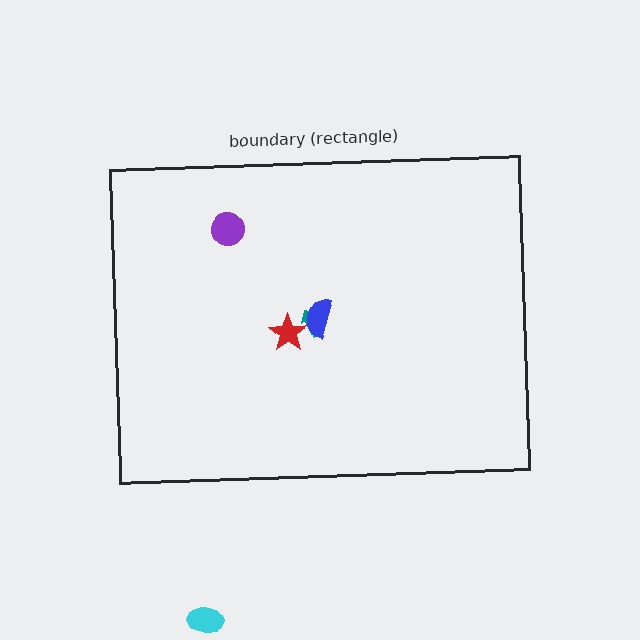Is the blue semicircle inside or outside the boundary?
Inside.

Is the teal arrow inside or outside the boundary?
Inside.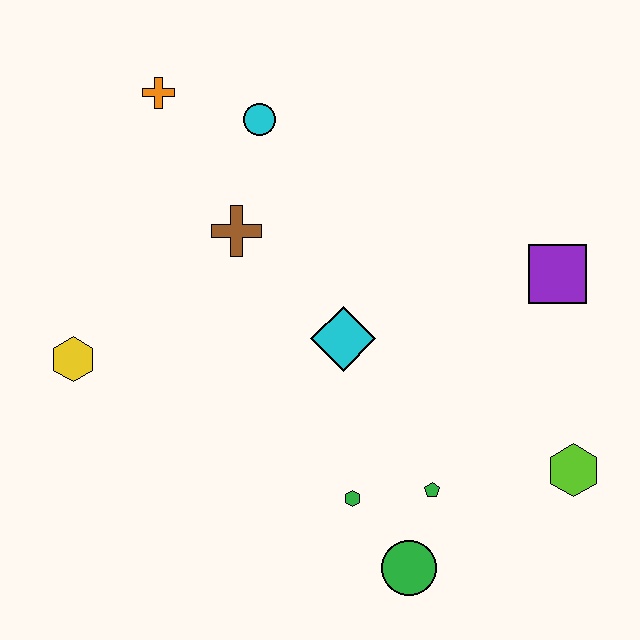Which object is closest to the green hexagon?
The green pentagon is closest to the green hexagon.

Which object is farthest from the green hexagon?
The orange cross is farthest from the green hexagon.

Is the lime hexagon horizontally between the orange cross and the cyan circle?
No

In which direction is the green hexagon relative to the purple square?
The green hexagon is below the purple square.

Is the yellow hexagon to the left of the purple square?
Yes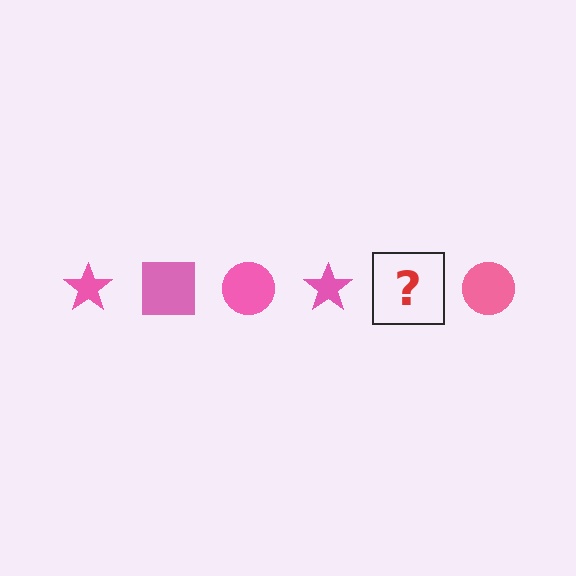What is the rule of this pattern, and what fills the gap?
The rule is that the pattern cycles through star, square, circle shapes in pink. The gap should be filled with a pink square.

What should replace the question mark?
The question mark should be replaced with a pink square.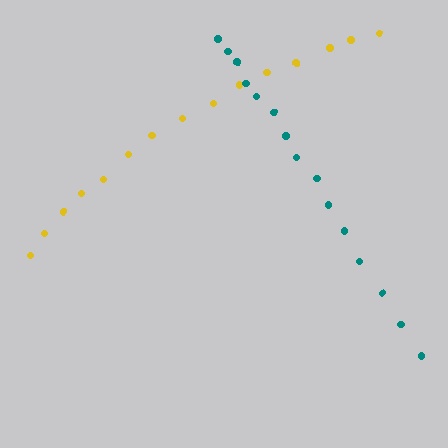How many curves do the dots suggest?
There are 2 distinct paths.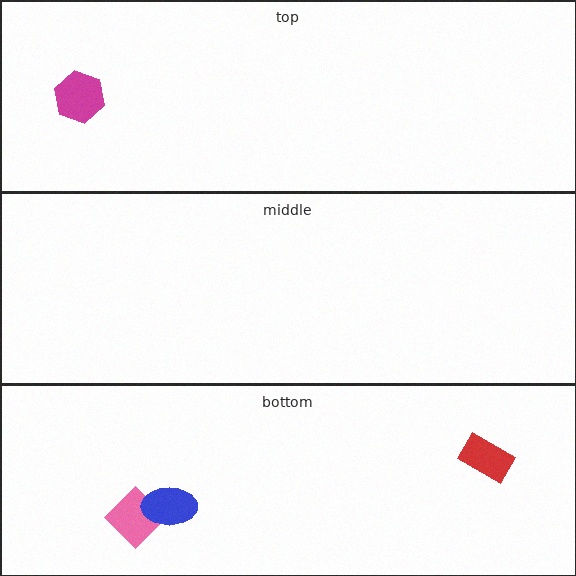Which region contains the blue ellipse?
The bottom region.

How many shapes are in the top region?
1.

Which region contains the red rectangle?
The bottom region.